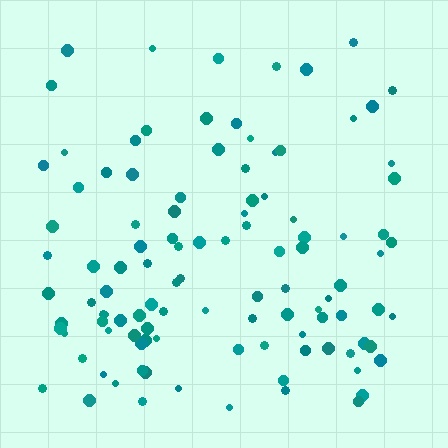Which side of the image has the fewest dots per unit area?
The top.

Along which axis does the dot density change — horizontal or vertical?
Vertical.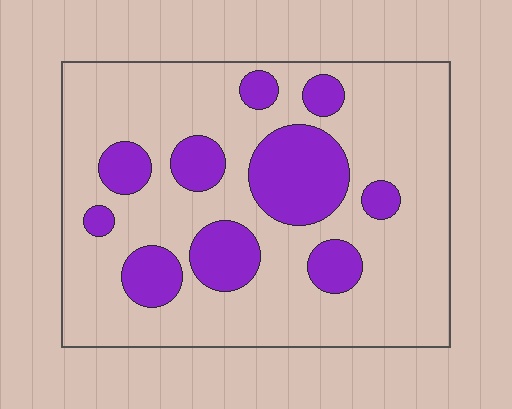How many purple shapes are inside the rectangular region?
10.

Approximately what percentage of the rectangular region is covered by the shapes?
Approximately 25%.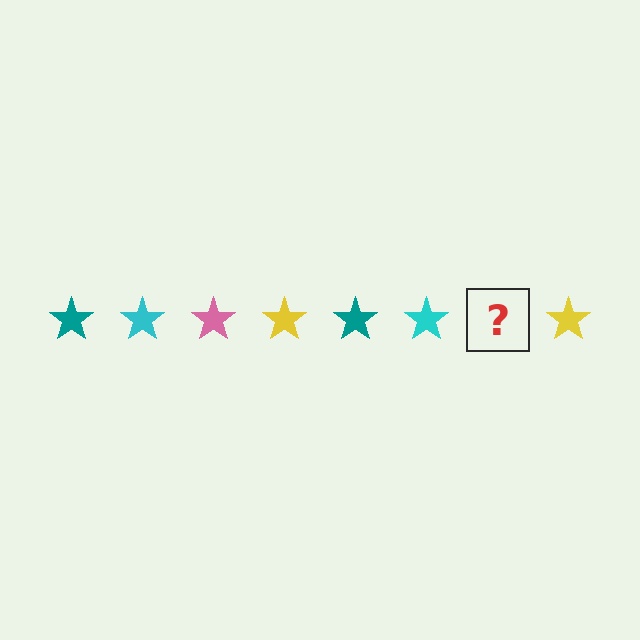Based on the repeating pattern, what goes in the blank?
The blank should be a pink star.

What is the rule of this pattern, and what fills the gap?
The rule is that the pattern cycles through teal, cyan, pink, yellow stars. The gap should be filled with a pink star.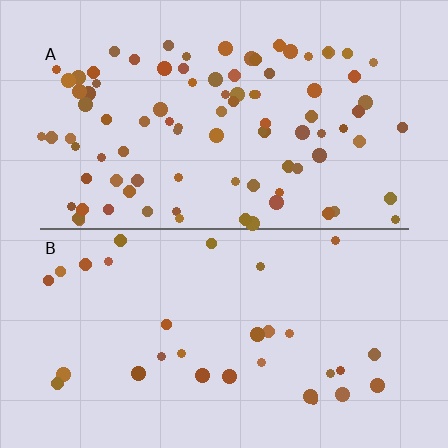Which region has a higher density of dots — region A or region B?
A (the top).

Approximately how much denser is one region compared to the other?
Approximately 3.0× — region A over region B.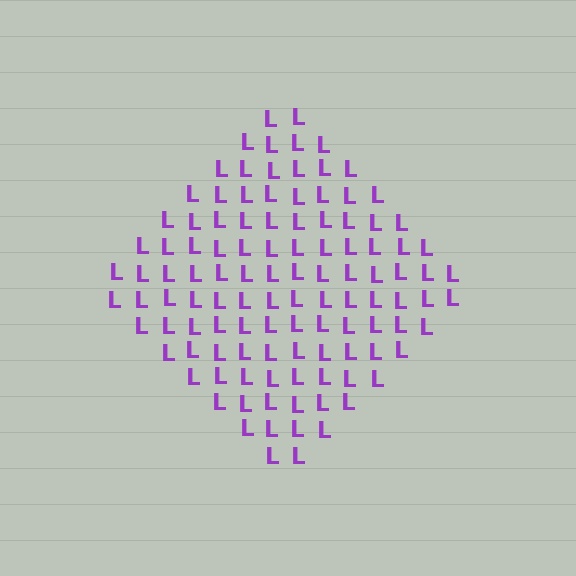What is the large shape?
The large shape is a diamond.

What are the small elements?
The small elements are letter L's.